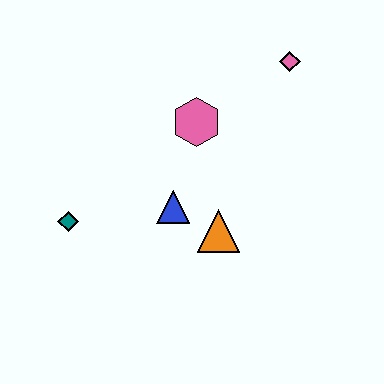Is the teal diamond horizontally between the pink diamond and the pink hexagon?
No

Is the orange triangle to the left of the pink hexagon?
No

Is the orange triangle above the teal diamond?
No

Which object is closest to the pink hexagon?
The blue triangle is closest to the pink hexagon.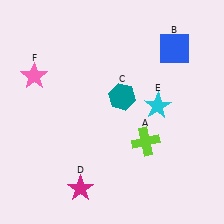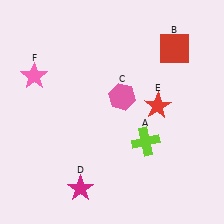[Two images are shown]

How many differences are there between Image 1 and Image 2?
There are 3 differences between the two images.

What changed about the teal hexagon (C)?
In Image 1, C is teal. In Image 2, it changed to pink.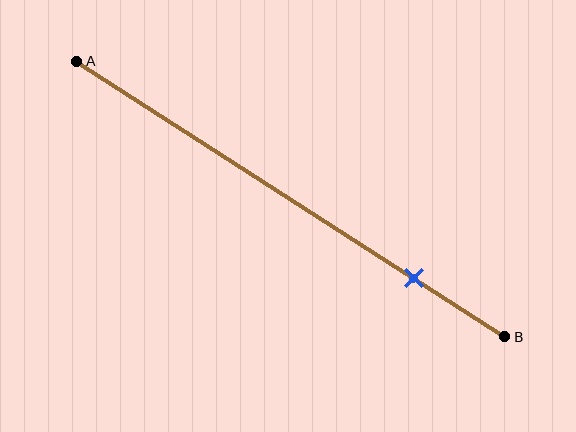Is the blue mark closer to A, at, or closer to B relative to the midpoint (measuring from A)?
The blue mark is closer to point B than the midpoint of segment AB.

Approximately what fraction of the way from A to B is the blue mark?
The blue mark is approximately 80% of the way from A to B.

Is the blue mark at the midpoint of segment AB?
No, the mark is at about 80% from A, not at the 50% midpoint.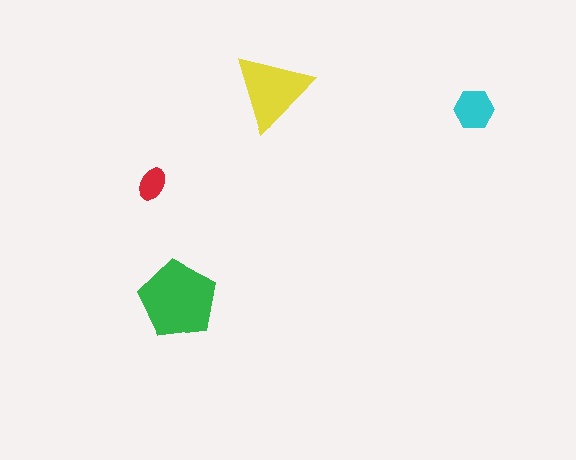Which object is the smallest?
The red ellipse.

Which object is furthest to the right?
The cyan hexagon is rightmost.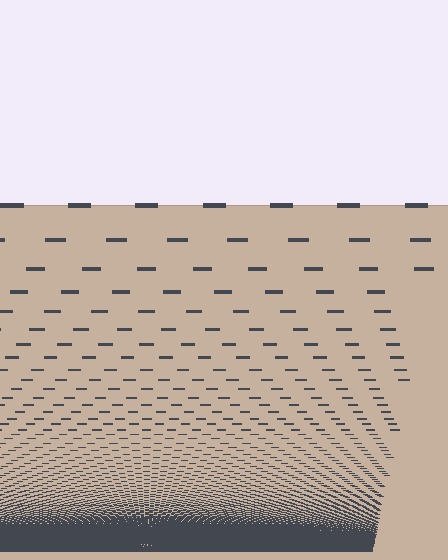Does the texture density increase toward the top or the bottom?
Density increases toward the bottom.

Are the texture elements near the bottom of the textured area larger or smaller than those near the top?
Smaller. The gradient is inverted — elements near the bottom are smaller and denser.